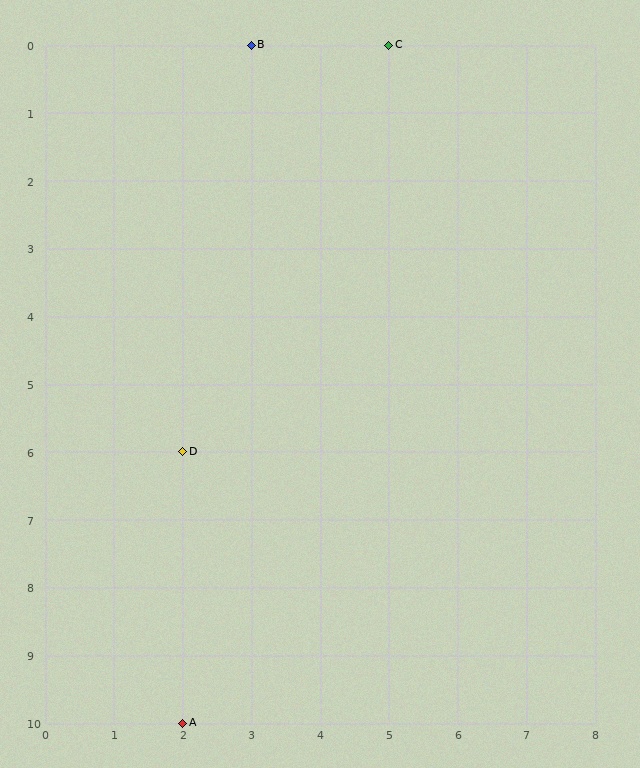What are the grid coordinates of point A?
Point A is at grid coordinates (2, 10).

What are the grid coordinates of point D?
Point D is at grid coordinates (2, 6).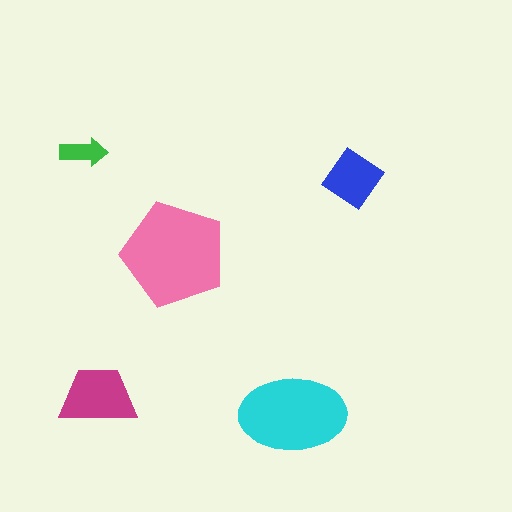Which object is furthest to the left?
The green arrow is leftmost.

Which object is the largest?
The pink pentagon.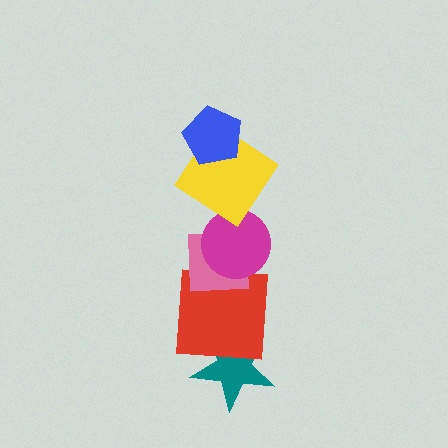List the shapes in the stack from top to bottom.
From top to bottom: the blue pentagon, the yellow diamond, the magenta circle, the pink square, the red square, the teal star.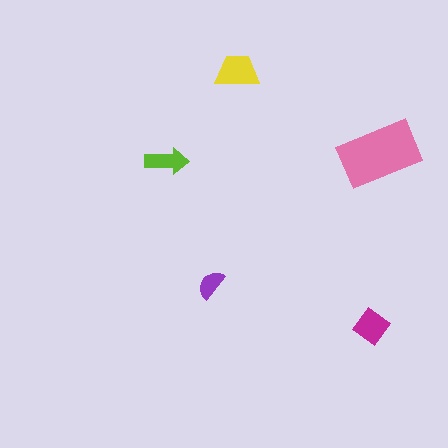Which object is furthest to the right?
The pink rectangle is rightmost.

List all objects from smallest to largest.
The purple semicircle, the lime arrow, the magenta diamond, the yellow trapezoid, the pink rectangle.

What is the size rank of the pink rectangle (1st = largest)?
1st.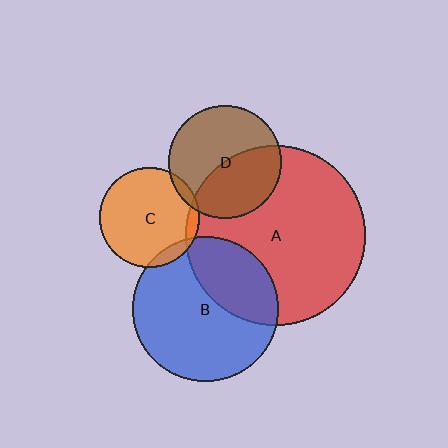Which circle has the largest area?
Circle A (red).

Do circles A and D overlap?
Yes.